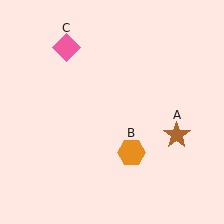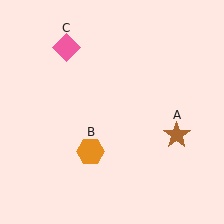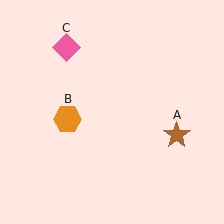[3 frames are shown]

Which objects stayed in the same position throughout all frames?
Brown star (object A) and pink diamond (object C) remained stationary.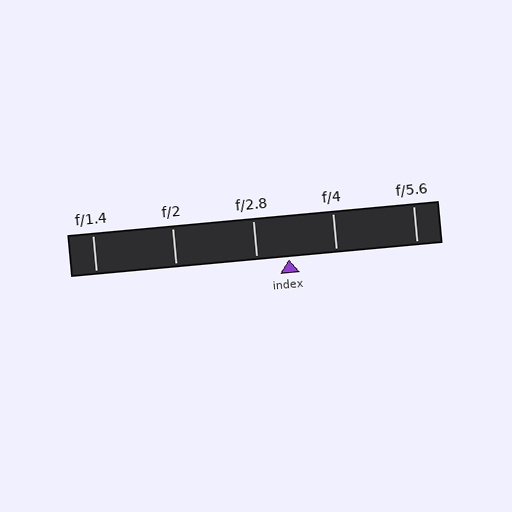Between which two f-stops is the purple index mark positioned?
The index mark is between f/2.8 and f/4.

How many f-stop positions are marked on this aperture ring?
There are 5 f-stop positions marked.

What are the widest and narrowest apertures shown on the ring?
The widest aperture shown is f/1.4 and the narrowest is f/5.6.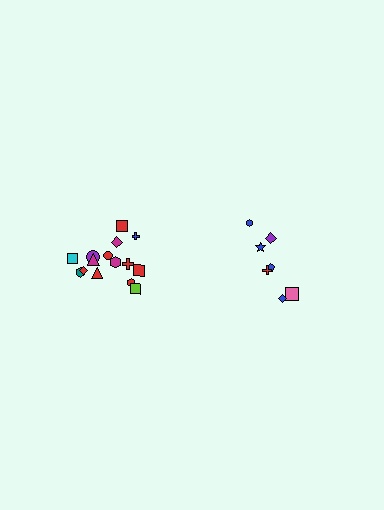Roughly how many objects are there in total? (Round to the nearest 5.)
Roughly 20 objects in total.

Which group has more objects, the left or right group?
The left group.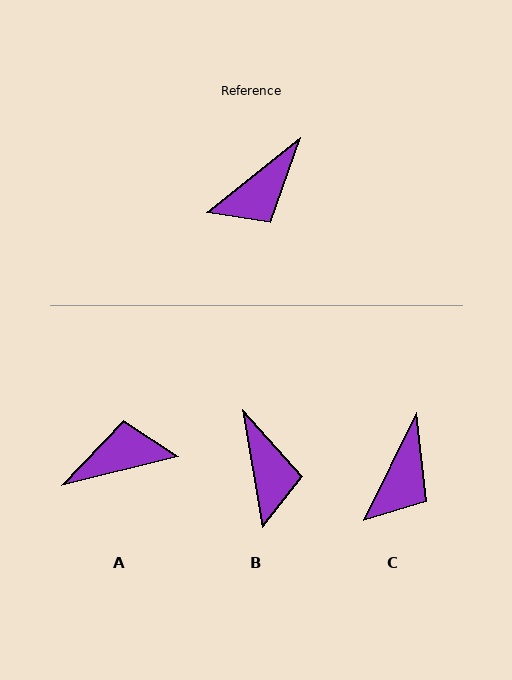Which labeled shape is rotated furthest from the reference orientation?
A, about 156 degrees away.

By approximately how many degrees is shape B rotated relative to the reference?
Approximately 61 degrees counter-clockwise.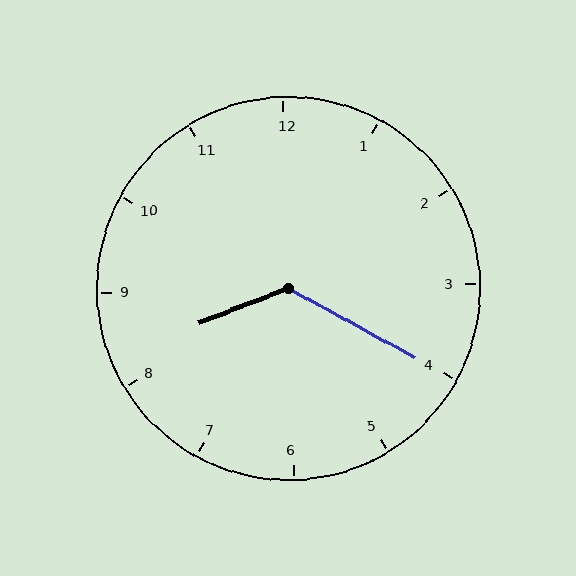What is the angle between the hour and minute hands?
Approximately 130 degrees.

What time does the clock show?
8:20.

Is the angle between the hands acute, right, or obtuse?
It is obtuse.